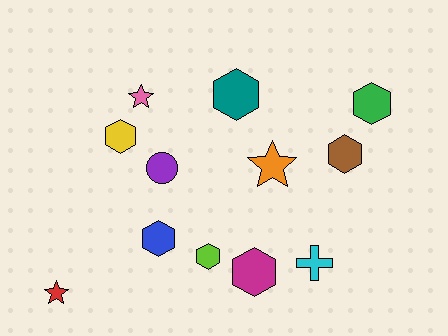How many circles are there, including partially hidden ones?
There is 1 circle.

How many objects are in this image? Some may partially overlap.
There are 12 objects.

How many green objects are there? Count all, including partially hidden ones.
There is 1 green object.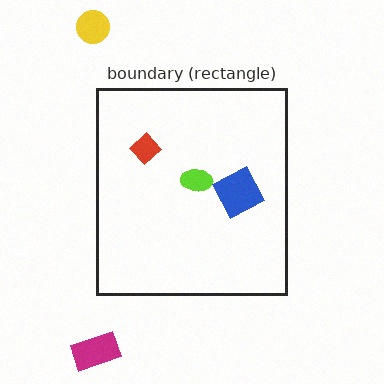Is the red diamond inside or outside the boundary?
Inside.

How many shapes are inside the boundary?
3 inside, 2 outside.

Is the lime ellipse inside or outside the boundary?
Inside.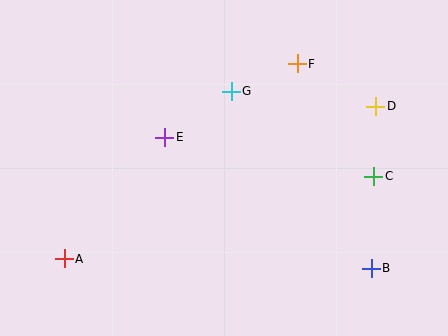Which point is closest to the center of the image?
Point E at (165, 137) is closest to the center.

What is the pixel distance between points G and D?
The distance between G and D is 145 pixels.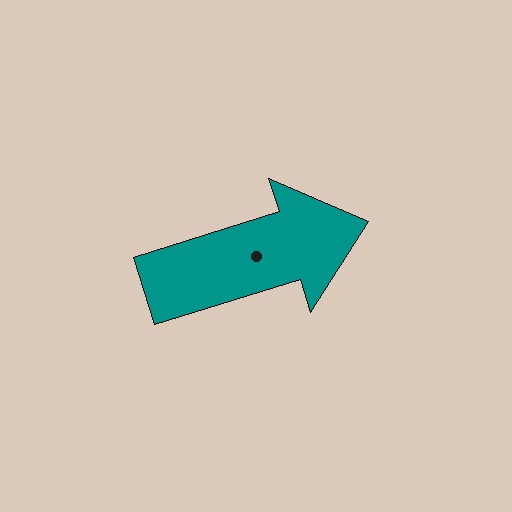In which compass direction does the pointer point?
East.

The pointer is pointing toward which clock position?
Roughly 2 o'clock.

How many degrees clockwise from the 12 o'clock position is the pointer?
Approximately 73 degrees.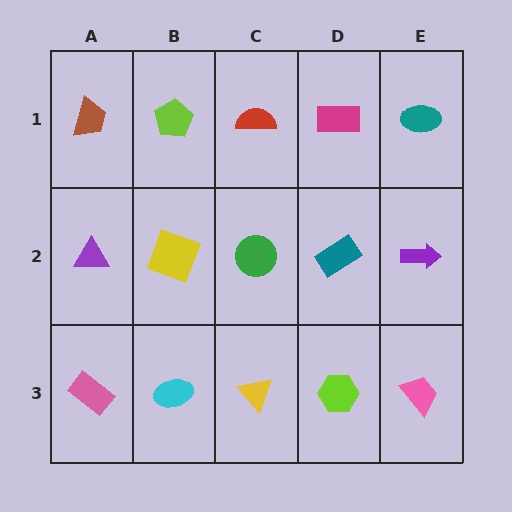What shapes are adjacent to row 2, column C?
A red semicircle (row 1, column C), a yellow triangle (row 3, column C), a yellow square (row 2, column B), a teal rectangle (row 2, column D).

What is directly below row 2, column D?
A lime hexagon.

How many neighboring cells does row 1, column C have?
3.